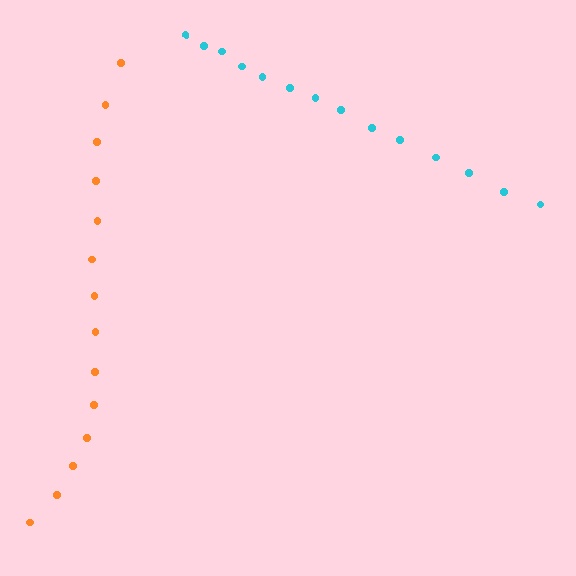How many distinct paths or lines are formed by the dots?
There are 2 distinct paths.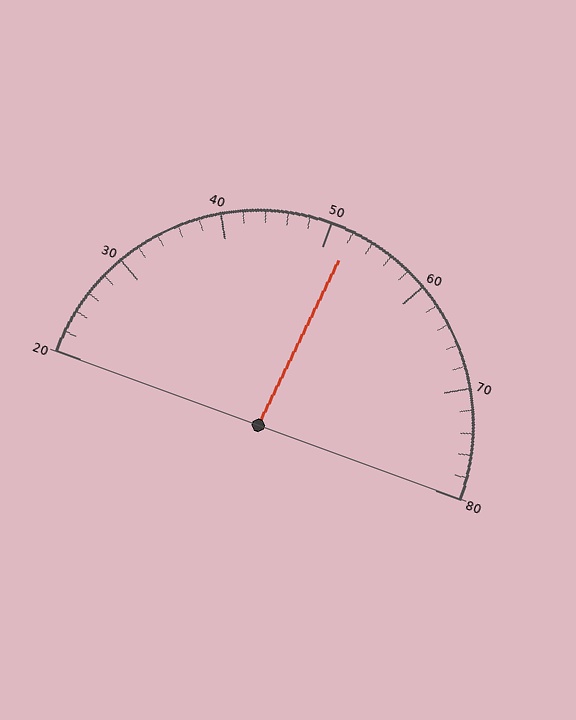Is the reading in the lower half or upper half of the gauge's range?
The reading is in the upper half of the range (20 to 80).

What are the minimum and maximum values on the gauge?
The gauge ranges from 20 to 80.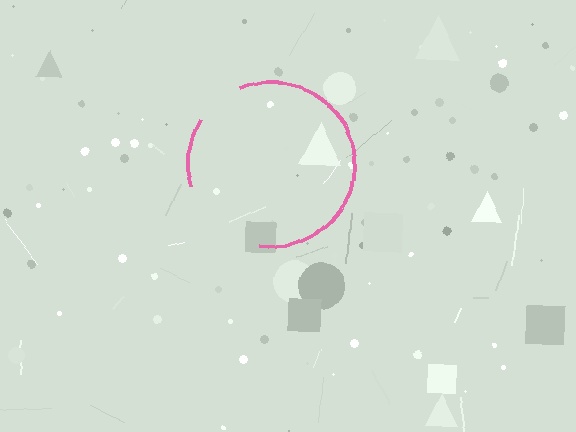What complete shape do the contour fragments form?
The contour fragments form a circle.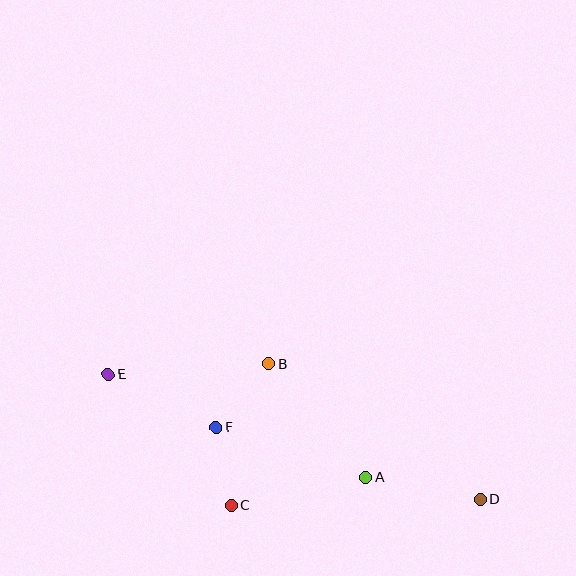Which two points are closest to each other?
Points C and F are closest to each other.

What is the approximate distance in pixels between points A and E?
The distance between A and E is approximately 278 pixels.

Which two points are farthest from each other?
Points D and E are farthest from each other.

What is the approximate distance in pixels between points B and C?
The distance between B and C is approximately 146 pixels.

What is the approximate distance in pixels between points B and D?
The distance between B and D is approximately 251 pixels.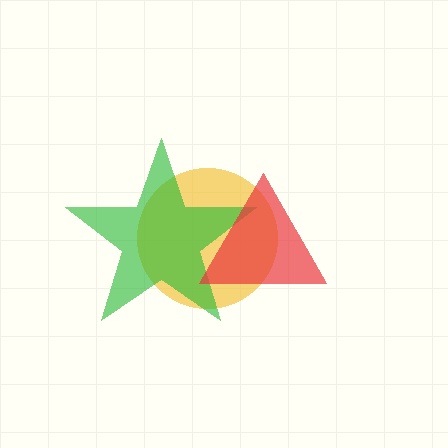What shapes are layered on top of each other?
The layered shapes are: a yellow circle, a green star, a red triangle.